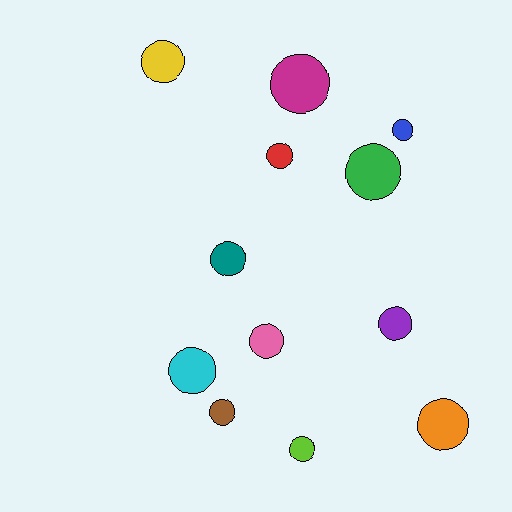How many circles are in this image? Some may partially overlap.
There are 12 circles.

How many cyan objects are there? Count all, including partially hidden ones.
There is 1 cyan object.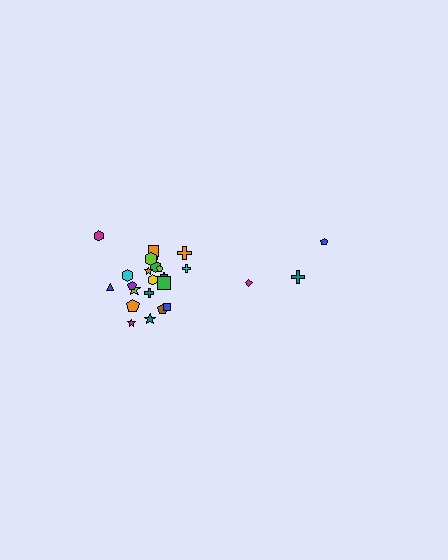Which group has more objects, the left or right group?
The left group.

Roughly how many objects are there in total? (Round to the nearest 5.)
Roughly 25 objects in total.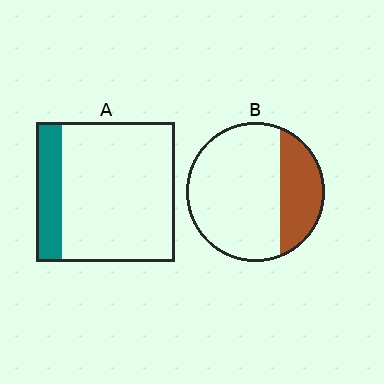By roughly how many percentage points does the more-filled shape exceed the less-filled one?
By roughly 10 percentage points (B over A).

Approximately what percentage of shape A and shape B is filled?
A is approximately 20% and B is approximately 30%.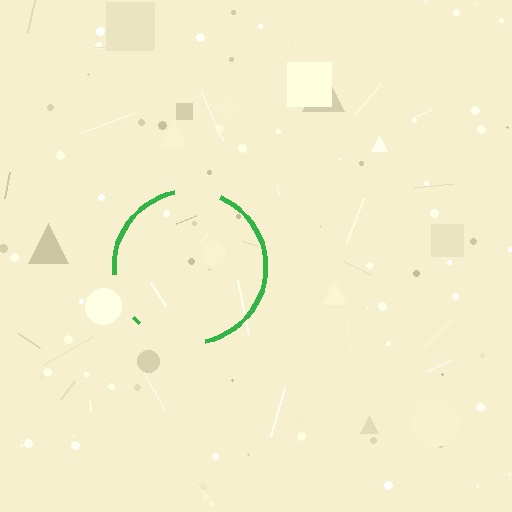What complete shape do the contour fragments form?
The contour fragments form a circle.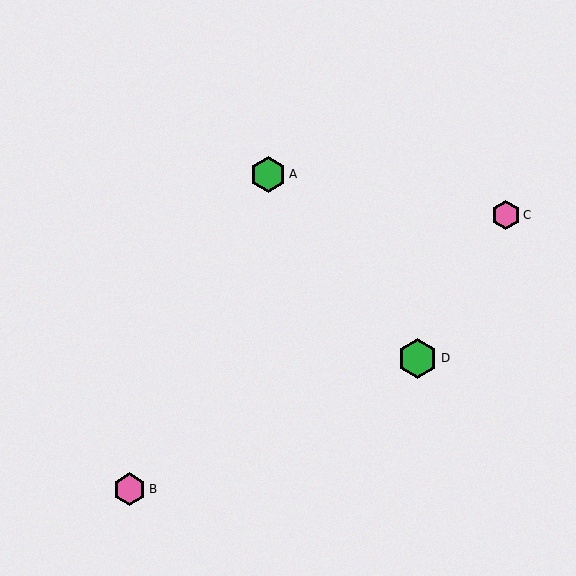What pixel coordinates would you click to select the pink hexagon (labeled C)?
Click at (506, 215) to select the pink hexagon C.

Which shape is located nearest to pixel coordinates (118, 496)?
The pink hexagon (labeled B) at (129, 489) is nearest to that location.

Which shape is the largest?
The green hexagon (labeled D) is the largest.